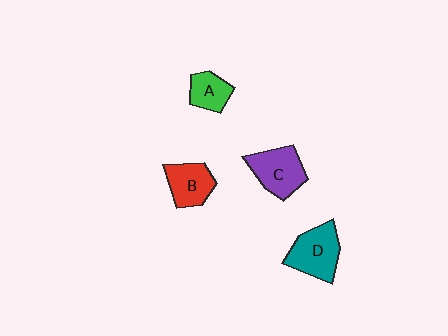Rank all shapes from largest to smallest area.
From largest to smallest: D (teal), C (purple), B (red), A (green).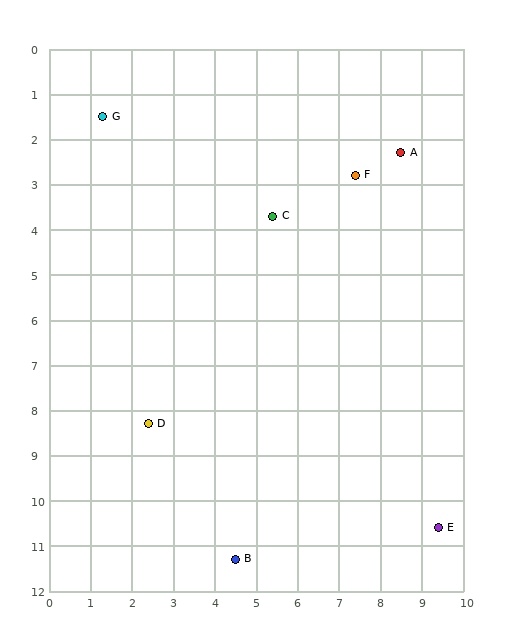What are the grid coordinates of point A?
Point A is at approximately (8.5, 2.3).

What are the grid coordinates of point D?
Point D is at approximately (2.4, 8.3).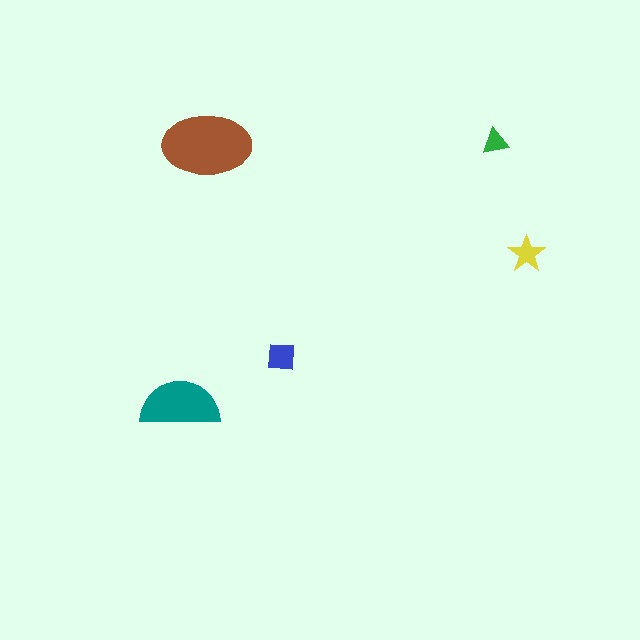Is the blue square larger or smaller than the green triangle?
Larger.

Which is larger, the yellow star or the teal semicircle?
The teal semicircle.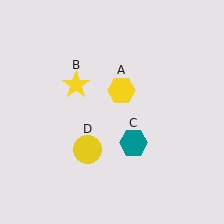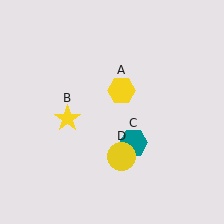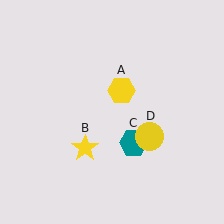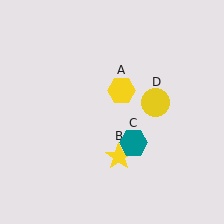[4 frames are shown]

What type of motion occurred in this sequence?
The yellow star (object B), yellow circle (object D) rotated counterclockwise around the center of the scene.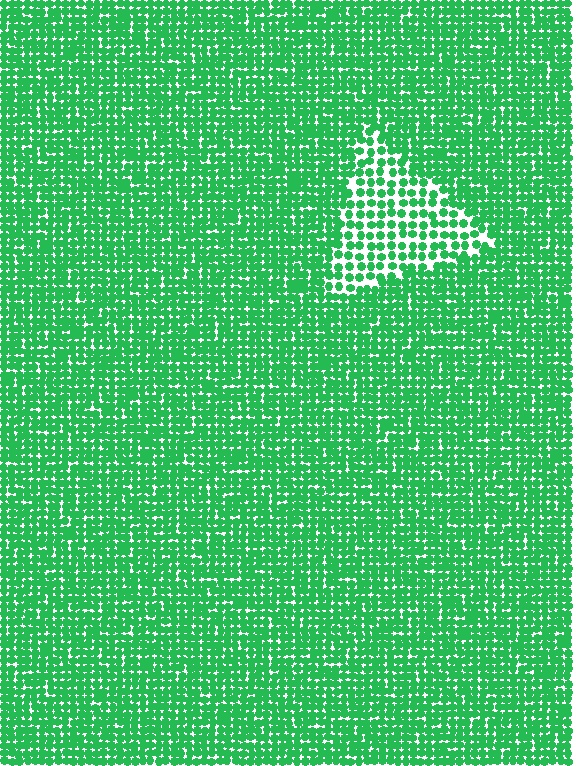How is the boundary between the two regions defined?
The boundary is defined by a change in element density (approximately 1.8x ratio). All elements are the same color, size, and shape.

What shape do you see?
I see a triangle.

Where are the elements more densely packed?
The elements are more densely packed outside the triangle boundary.